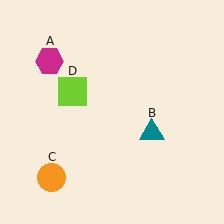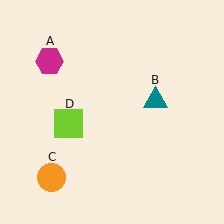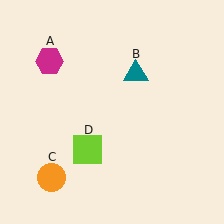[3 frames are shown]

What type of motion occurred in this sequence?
The teal triangle (object B), lime square (object D) rotated counterclockwise around the center of the scene.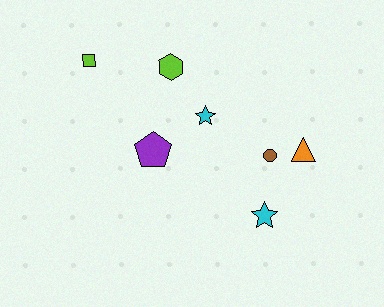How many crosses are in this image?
There are no crosses.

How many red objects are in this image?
There are no red objects.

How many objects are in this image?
There are 7 objects.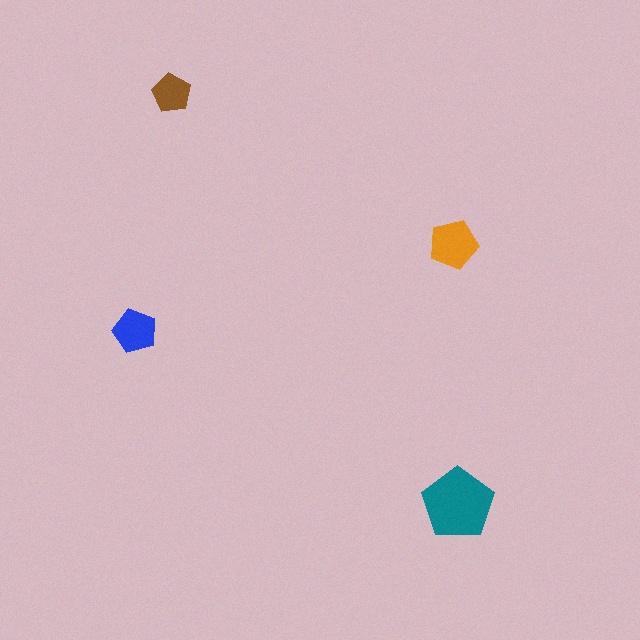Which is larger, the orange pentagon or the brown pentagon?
The orange one.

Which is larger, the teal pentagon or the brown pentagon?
The teal one.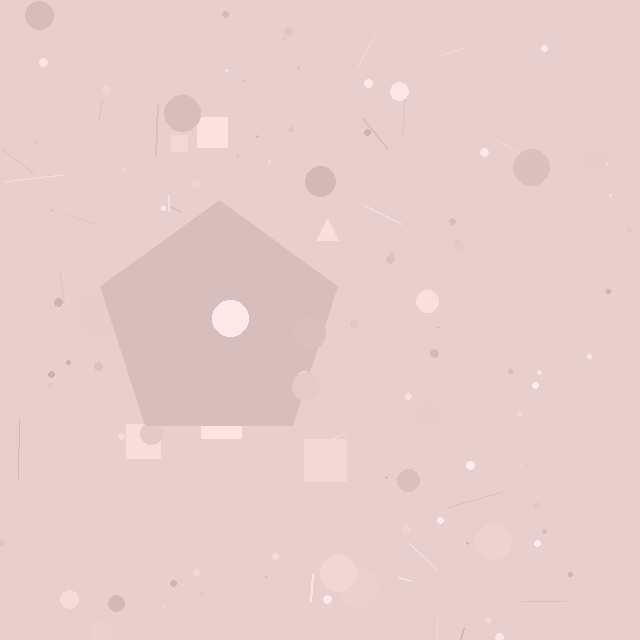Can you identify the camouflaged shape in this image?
The camouflaged shape is a pentagon.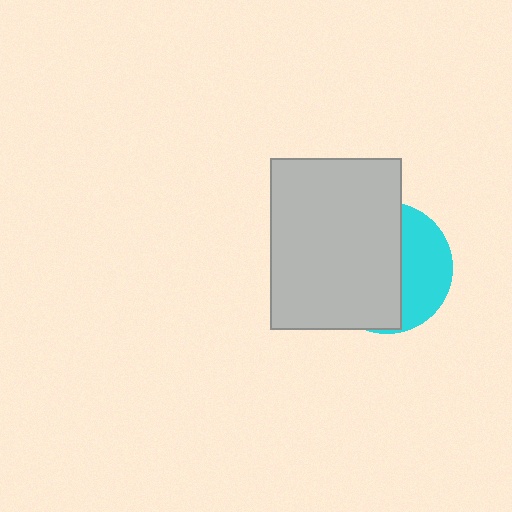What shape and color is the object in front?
The object in front is a light gray rectangle.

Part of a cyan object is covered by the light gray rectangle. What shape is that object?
It is a circle.